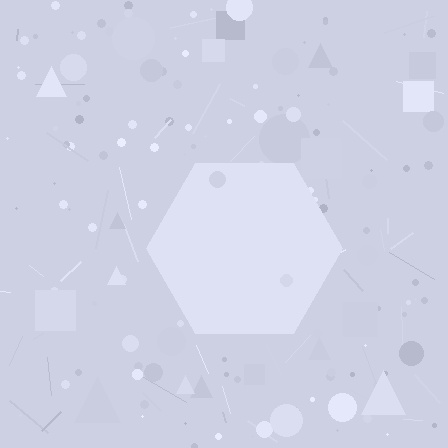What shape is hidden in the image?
A hexagon is hidden in the image.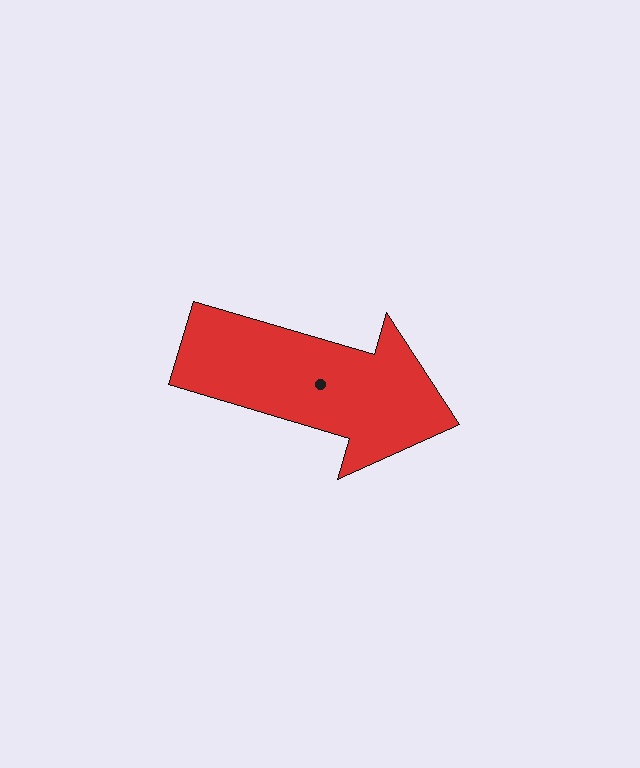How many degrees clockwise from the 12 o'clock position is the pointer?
Approximately 106 degrees.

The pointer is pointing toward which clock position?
Roughly 4 o'clock.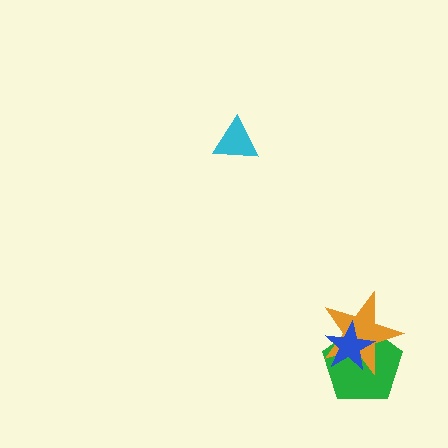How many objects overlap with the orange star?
2 objects overlap with the orange star.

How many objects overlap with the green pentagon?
2 objects overlap with the green pentagon.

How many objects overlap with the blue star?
2 objects overlap with the blue star.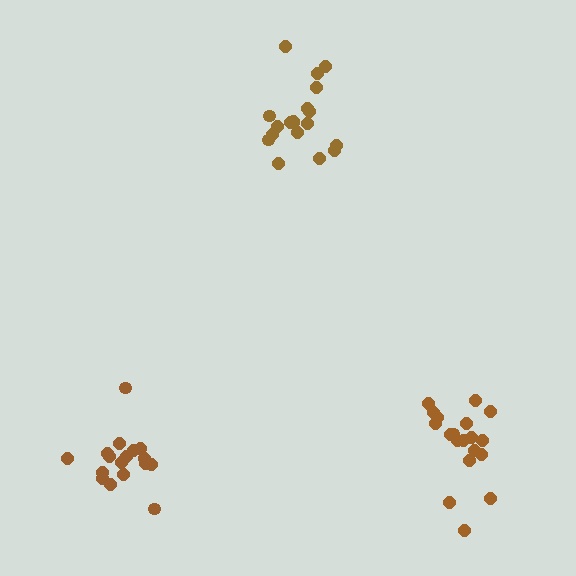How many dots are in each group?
Group 1: 19 dots, Group 2: 19 dots, Group 3: 17 dots (55 total).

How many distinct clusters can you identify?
There are 3 distinct clusters.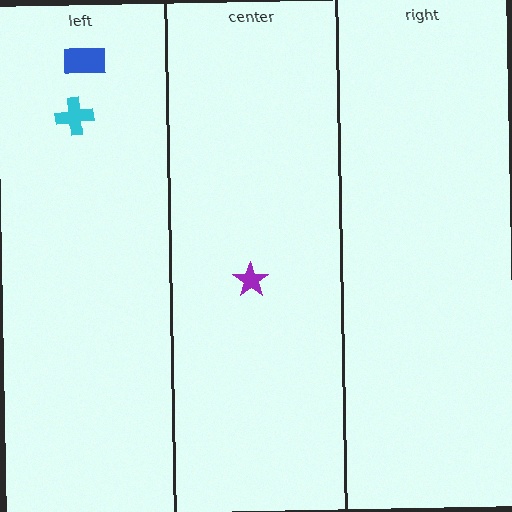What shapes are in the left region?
The cyan cross, the blue rectangle.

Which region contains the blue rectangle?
The left region.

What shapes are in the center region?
The purple star.